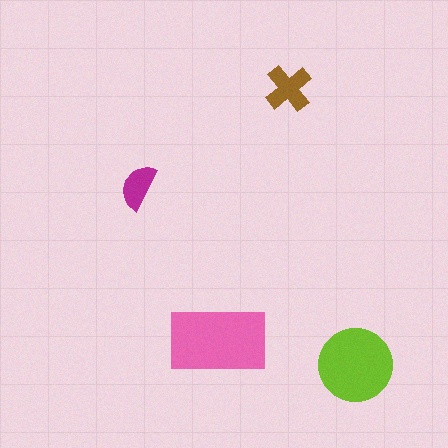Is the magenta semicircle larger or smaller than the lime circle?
Smaller.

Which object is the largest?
The pink rectangle.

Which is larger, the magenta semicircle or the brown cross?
The brown cross.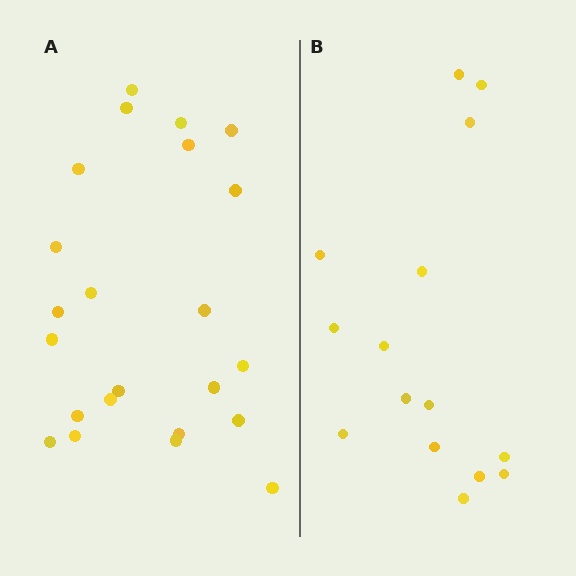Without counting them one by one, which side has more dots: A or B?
Region A (the left region) has more dots.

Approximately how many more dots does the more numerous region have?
Region A has roughly 8 or so more dots than region B.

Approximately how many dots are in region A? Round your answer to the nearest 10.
About 20 dots. (The exact count is 23, which rounds to 20.)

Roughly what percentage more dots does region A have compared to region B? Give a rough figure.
About 55% more.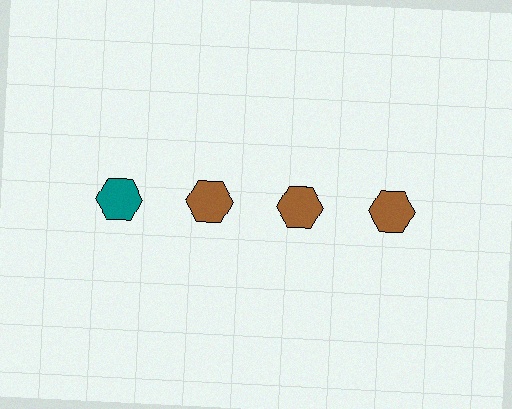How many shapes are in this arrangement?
There are 4 shapes arranged in a grid pattern.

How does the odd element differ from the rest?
It has a different color: teal instead of brown.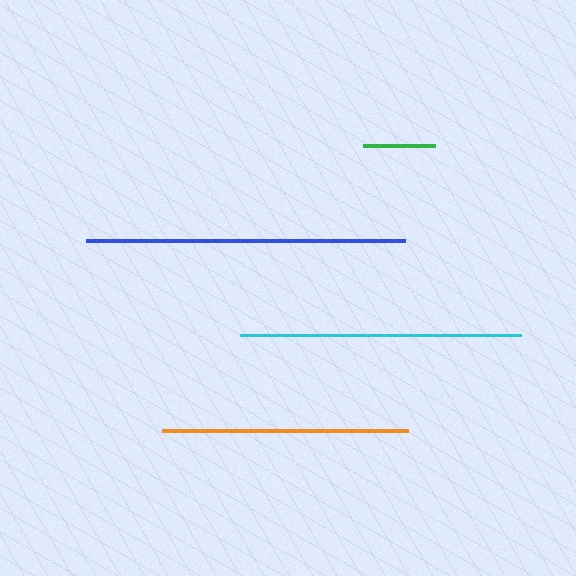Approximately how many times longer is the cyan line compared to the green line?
The cyan line is approximately 3.9 times the length of the green line.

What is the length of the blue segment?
The blue segment is approximately 319 pixels long.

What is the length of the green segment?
The green segment is approximately 73 pixels long.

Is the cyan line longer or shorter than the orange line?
The cyan line is longer than the orange line.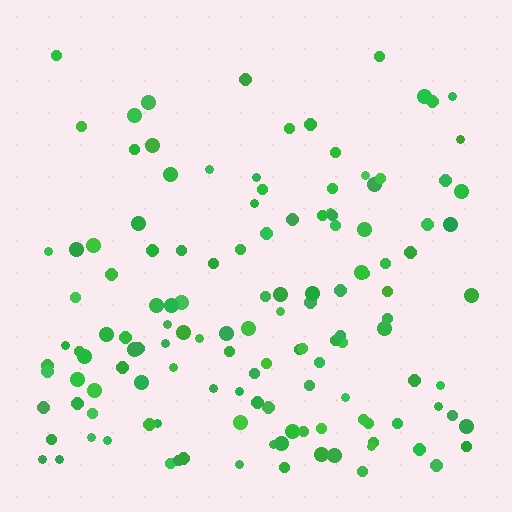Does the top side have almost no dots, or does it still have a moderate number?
Still a moderate number, just noticeably fewer than the bottom.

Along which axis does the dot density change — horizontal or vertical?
Vertical.